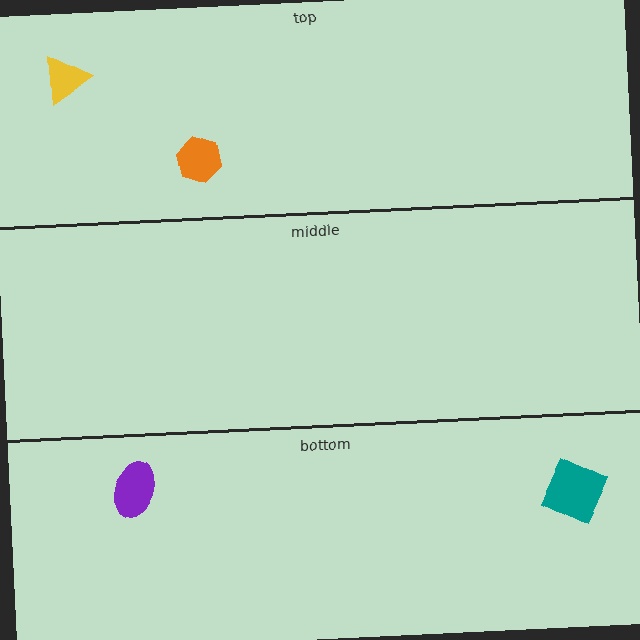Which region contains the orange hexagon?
The top region.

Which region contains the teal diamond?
The bottom region.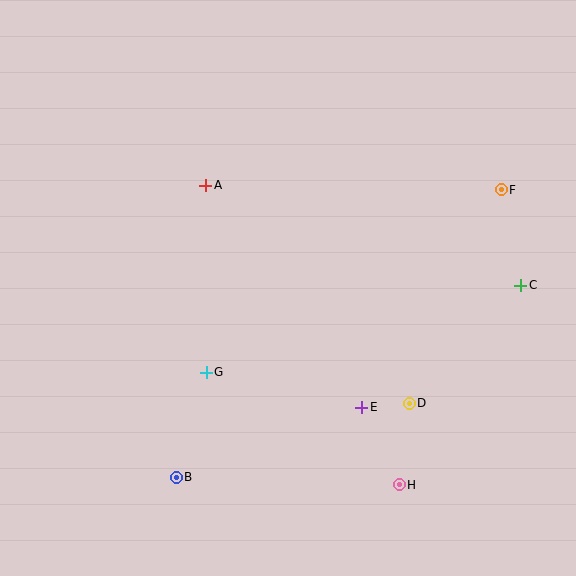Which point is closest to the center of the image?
Point G at (206, 372) is closest to the center.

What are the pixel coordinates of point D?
Point D is at (409, 403).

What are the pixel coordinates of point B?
Point B is at (176, 477).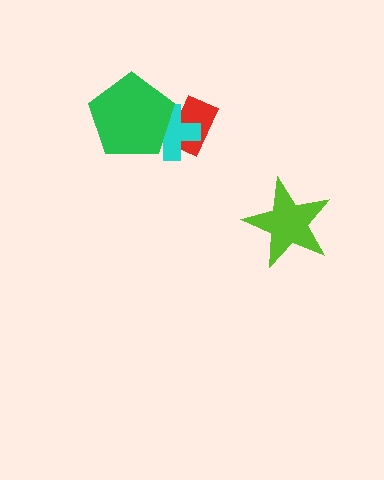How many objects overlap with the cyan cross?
2 objects overlap with the cyan cross.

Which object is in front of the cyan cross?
The green pentagon is in front of the cyan cross.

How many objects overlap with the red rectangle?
2 objects overlap with the red rectangle.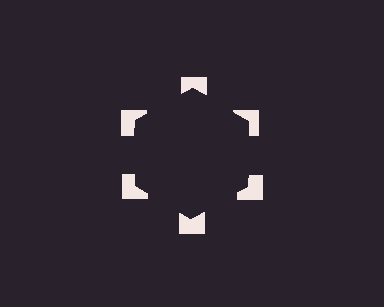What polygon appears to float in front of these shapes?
An illusory hexagon — its edges are inferred from the aligned wedge cuts in the notched squares, not physically drawn.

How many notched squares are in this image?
There are 6 — one at each vertex of the illusory hexagon.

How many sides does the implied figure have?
6 sides.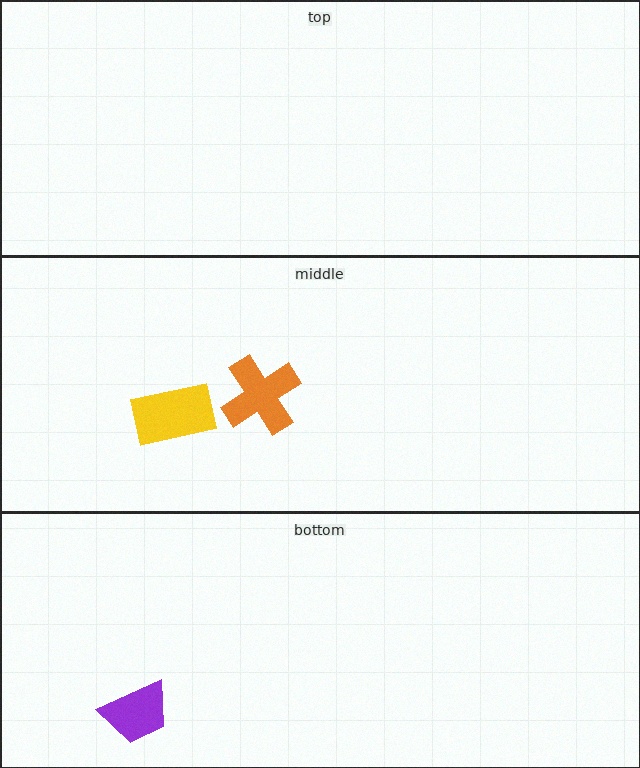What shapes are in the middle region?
The yellow rectangle, the orange cross.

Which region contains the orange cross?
The middle region.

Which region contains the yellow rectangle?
The middle region.